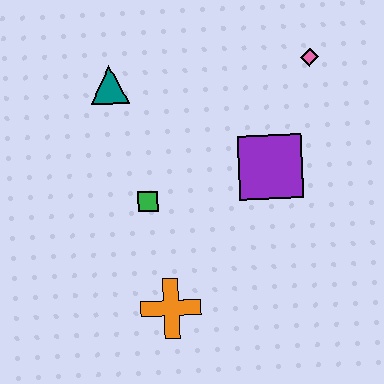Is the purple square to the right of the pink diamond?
No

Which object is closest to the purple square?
The pink diamond is closest to the purple square.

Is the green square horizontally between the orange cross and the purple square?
No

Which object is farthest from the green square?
The pink diamond is farthest from the green square.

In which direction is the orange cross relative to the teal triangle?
The orange cross is below the teal triangle.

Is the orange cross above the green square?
No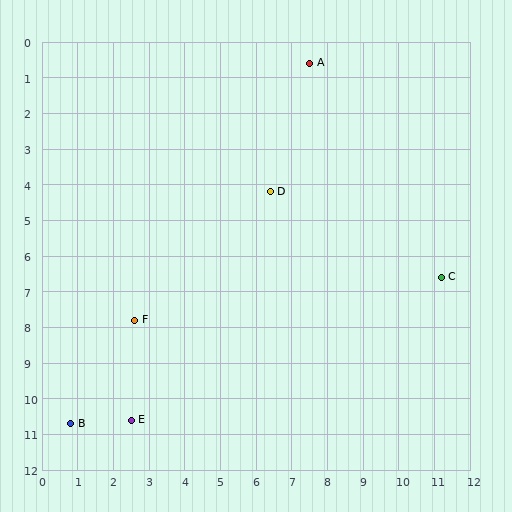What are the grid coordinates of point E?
Point E is at approximately (2.5, 10.6).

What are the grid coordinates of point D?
Point D is at approximately (6.4, 4.2).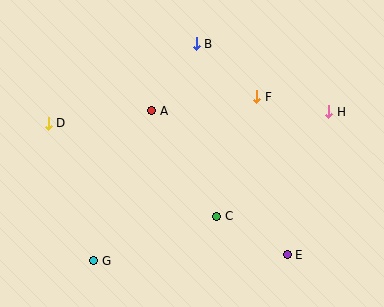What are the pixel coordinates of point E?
Point E is at (287, 255).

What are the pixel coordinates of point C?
Point C is at (217, 216).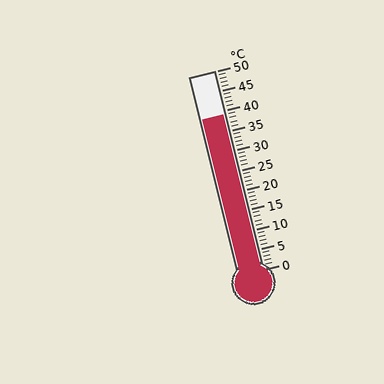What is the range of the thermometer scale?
The thermometer scale ranges from 0°C to 50°C.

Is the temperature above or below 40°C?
The temperature is below 40°C.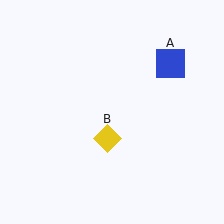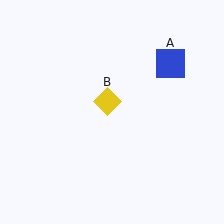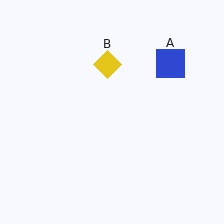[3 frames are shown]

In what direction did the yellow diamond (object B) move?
The yellow diamond (object B) moved up.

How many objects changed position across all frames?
1 object changed position: yellow diamond (object B).